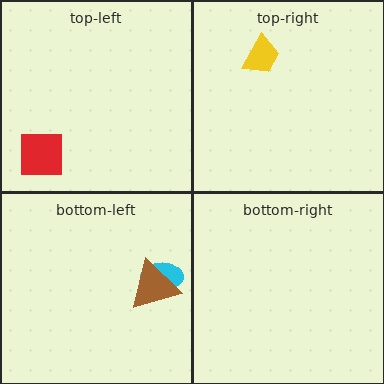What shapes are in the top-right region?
The yellow trapezoid.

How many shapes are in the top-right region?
1.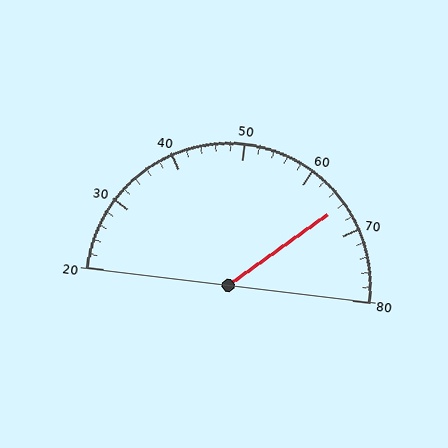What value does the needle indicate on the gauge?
The needle indicates approximately 66.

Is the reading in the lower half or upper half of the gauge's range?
The reading is in the upper half of the range (20 to 80).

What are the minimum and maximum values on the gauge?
The gauge ranges from 20 to 80.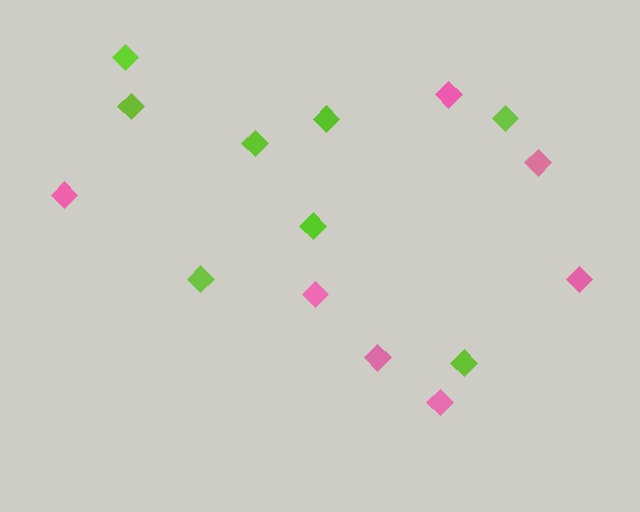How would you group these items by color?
There are 2 groups: one group of lime diamonds (8) and one group of pink diamonds (7).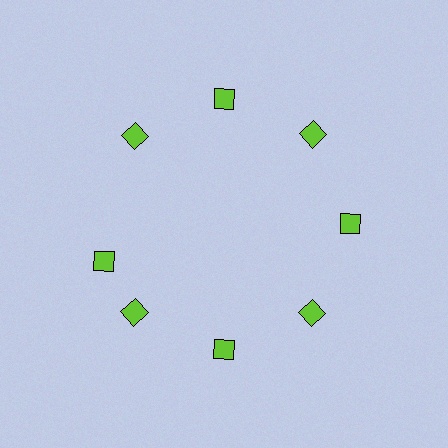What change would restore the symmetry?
The symmetry would be restored by rotating it back into even spacing with its neighbors so that all 8 diamonds sit at equal angles and equal distance from the center.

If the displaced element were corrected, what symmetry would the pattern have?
It would have 8-fold rotational symmetry — the pattern would map onto itself every 45 degrees.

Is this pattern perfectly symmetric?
No. The 8 lime diamonds are arranged in a ring, but one element near the 9 o'clock position is rotated out of alignment along the ring, breaking the 8-fold rotational symmetry.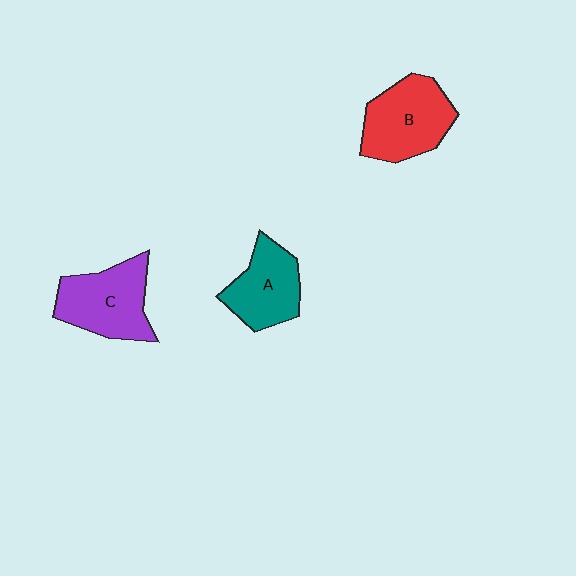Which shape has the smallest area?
Shape A (teal).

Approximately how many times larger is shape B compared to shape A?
Approximately 1.2 times.